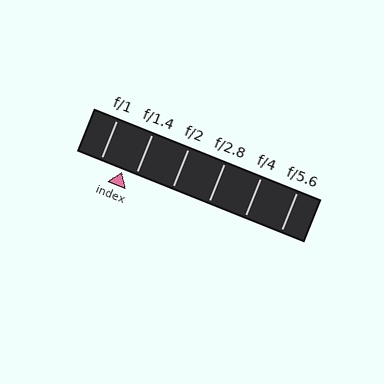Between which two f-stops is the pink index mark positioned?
The index mark is between f/1 and f/1.4.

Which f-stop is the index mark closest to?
The index mark is closest to f/1.4.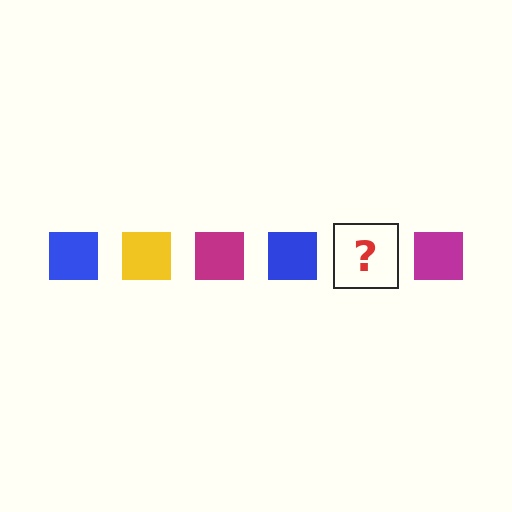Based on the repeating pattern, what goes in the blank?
The blank should be a yellow square.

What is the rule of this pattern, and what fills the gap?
The rule is that the pattern cycles through blue, yellow, magenta squares. The gap should be filled with a yellow square.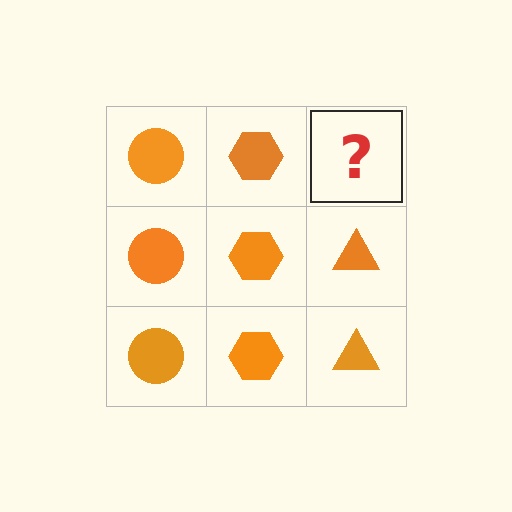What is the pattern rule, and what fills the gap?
The rule is that each column has a consistent shape. The gap should be filled with an orange triangle.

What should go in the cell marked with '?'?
The missing cell should contain an orange triangle.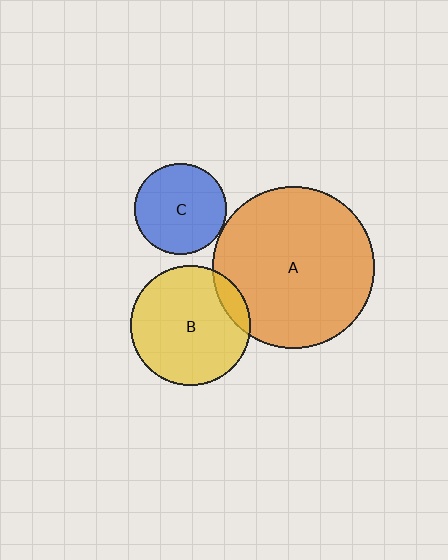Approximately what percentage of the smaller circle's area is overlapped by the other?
Approximately 10%.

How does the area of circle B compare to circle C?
Approximately 1.7 times.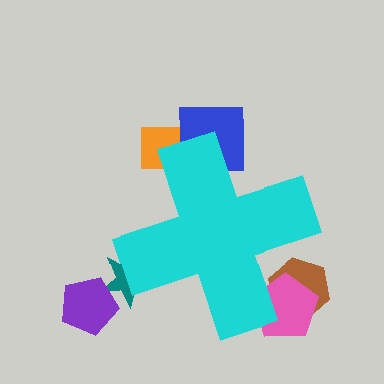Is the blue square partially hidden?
Yes, the blue square is partially hidden behind the cyan cross.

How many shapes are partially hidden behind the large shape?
5 shapes are partially hidden.